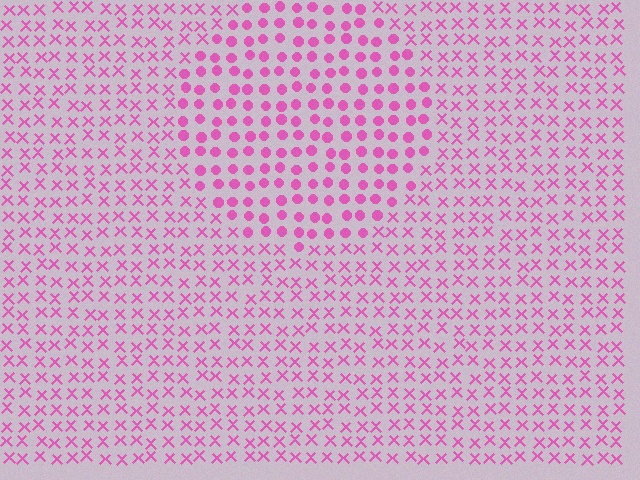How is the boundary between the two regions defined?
The boundary is defined by a change in element shape: circles inside vs. X marks outside. All elements share the same color and spacing.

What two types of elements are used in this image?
The image uses circles inside the circle region and X marks outside it.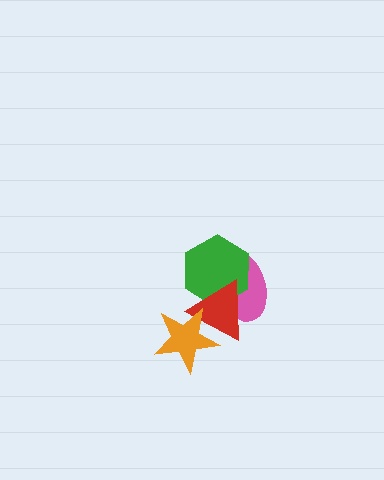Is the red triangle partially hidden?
Yes, it is partially covered by another shape.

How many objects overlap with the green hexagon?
2 objects overlap with the green hexagon.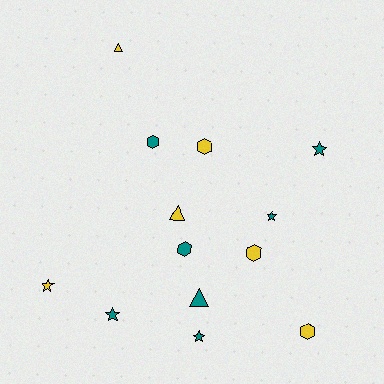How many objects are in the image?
There are 13 objects.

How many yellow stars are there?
There is 1 yellow star.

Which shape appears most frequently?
Hexagon, with 5 objects.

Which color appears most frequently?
Teal, with 7 objects.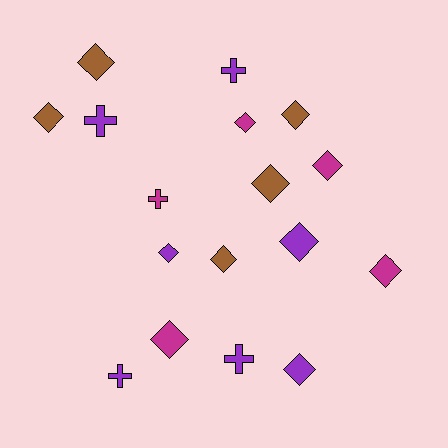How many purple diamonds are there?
There are 3 purple diamonds.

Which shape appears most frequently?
Diamond, with 12 objects.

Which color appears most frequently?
Purple, with 7 objects.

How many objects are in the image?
There are 17 objects.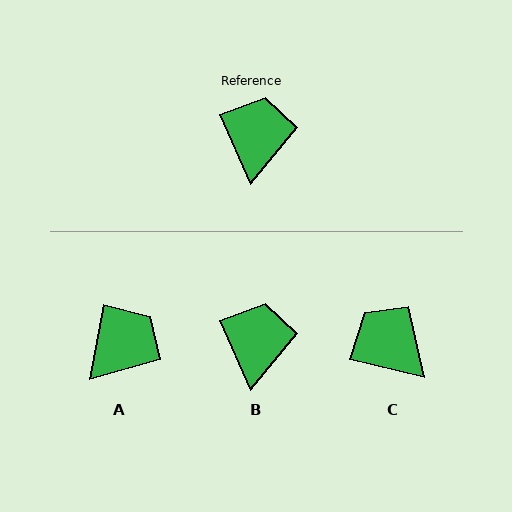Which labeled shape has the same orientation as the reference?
B.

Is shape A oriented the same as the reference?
No, it is off by about 34 degrees.